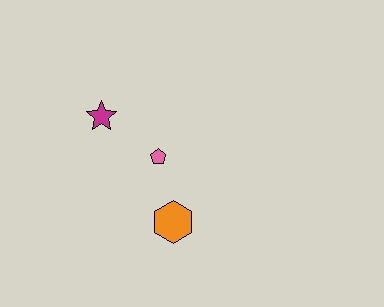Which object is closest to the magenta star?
The pink pentagon is closest to the magenta star.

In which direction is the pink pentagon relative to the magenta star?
The pink pentagon is to the right of the magenta star.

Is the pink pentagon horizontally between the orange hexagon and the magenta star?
Yes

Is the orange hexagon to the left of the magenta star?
No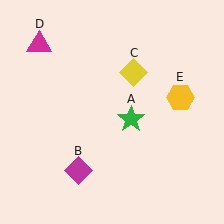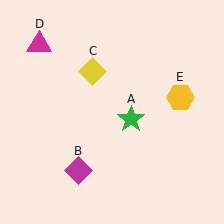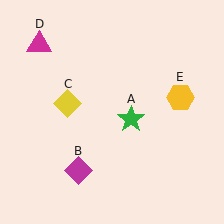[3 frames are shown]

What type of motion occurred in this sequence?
The yellow diamond (object C) rotated counterclockwise around the center of the scene.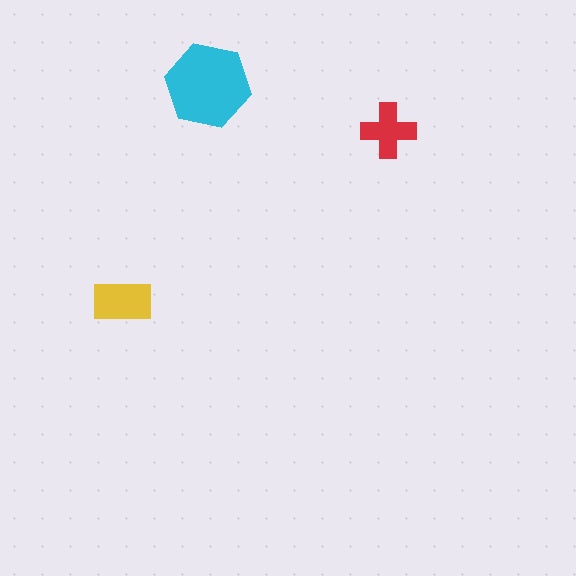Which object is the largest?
The cyan hexagon.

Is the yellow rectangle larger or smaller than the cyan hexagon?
Smaller.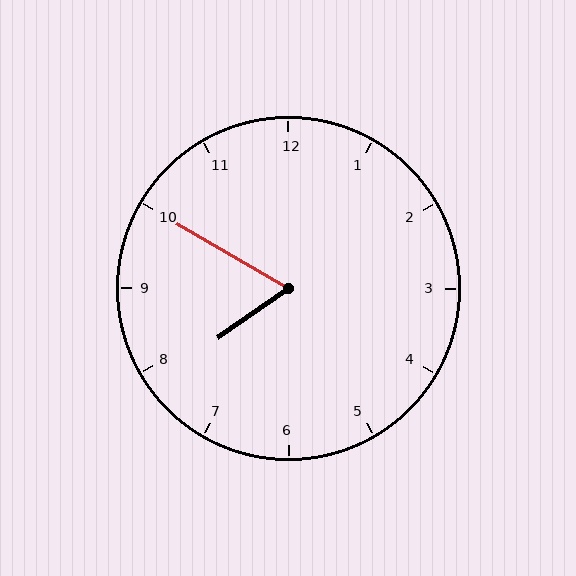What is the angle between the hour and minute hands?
Approximately 65 degrees.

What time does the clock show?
7:50.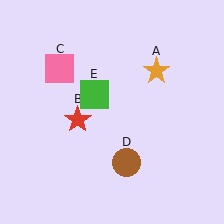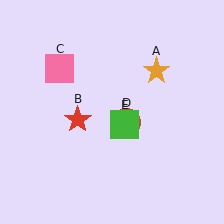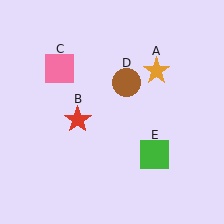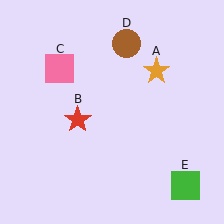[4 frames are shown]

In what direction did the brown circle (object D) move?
The brown circle (object D) moved up.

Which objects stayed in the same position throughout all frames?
Orange star (object A) and red star (object B) and pink square (object C) remained stationary.